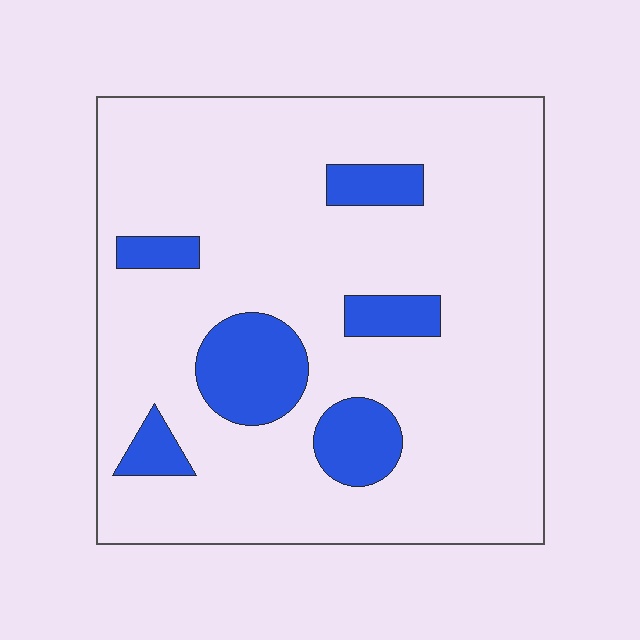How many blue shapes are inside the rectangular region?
6.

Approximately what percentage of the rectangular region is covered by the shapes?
Approximately 15%.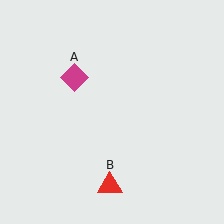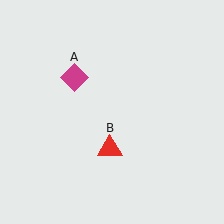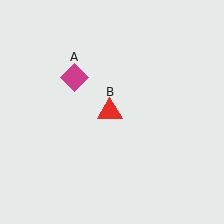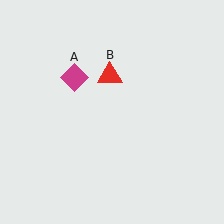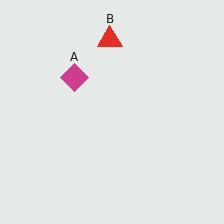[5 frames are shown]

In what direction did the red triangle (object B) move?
The red triangle (object B) moved up.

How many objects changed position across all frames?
1 object changed position: red triangle (object B).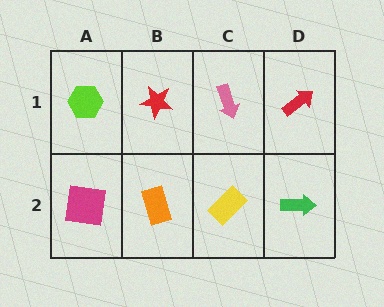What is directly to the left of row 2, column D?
A yellow rectangle.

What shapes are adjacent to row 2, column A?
A lime hexagon (row 1, column A), an orange rectangle (row 2, column B).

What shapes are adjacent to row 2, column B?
A red star (row 1, column B), a magenta square (row 2, column A), a yellow rectangle (row 2, column C).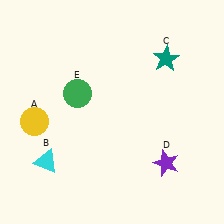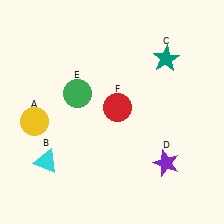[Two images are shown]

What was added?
A red circle (F) was added in Image 2.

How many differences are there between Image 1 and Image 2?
There is 1 difference between the two images.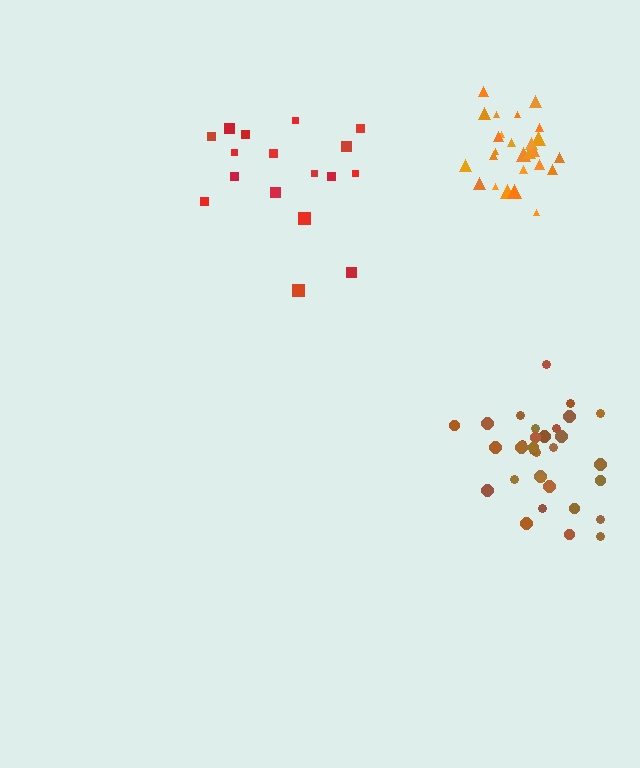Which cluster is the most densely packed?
Orange.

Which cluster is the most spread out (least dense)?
Red.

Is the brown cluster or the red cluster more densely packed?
Brown.